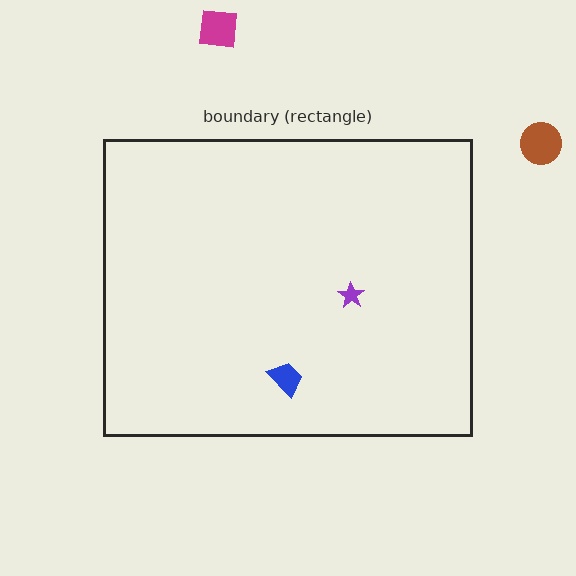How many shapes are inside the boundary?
2 inside, 2 outside.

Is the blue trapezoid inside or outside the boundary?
Inside.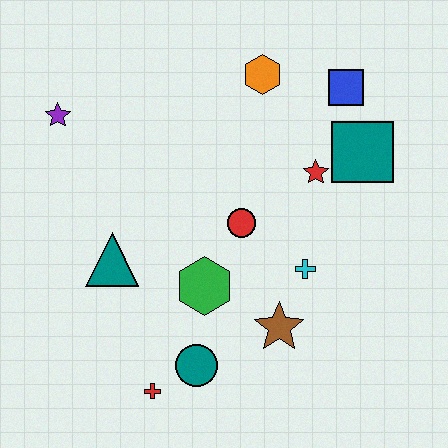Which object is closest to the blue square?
The teal square is closest to the blue square.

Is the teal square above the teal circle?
Yes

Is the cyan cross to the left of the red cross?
No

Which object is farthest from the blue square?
The red cross is farthest from the blue square.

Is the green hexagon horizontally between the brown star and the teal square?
No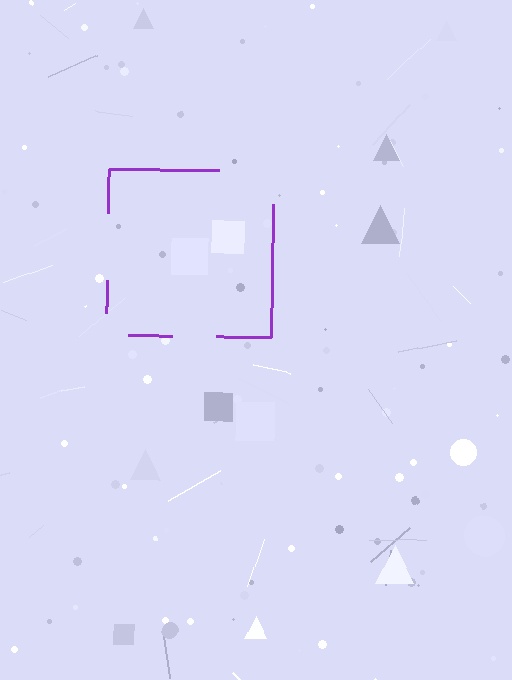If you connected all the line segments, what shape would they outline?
They would outline a square.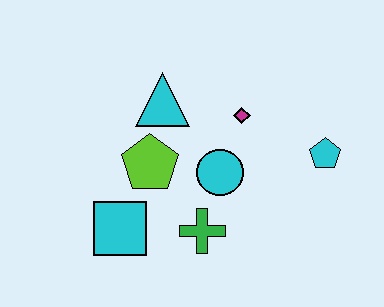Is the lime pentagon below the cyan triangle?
Yes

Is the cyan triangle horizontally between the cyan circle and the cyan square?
Yes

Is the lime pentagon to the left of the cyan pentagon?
Yes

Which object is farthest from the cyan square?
The cyan pentagon is farthest from the cyan square.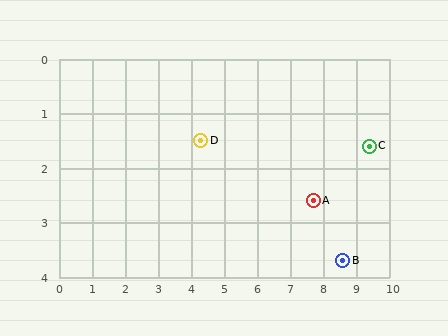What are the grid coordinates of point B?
Point B is at approximately (8.6, 3.7).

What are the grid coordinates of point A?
Point A is at approximately (7.7, 2.6).